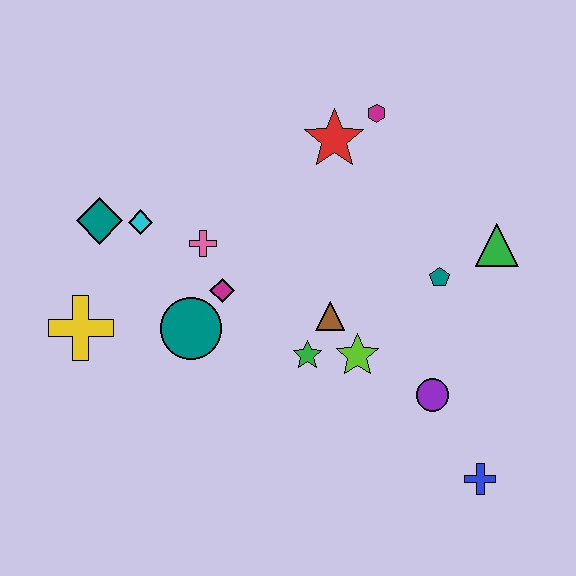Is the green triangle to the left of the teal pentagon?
No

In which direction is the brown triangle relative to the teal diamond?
The brown triangle is to the right of the teal diamond.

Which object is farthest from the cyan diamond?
The blue cross is farthest from the cyan diamond.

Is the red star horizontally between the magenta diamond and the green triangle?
Yes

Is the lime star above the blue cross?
Yes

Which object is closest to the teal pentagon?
The green triangle is closest to the teal pentagon.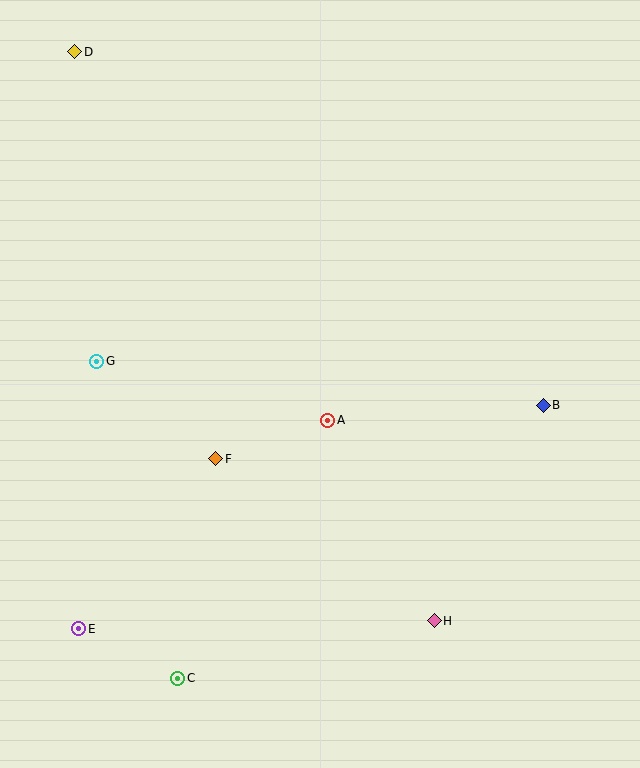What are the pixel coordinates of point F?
Point F is at (216, 459).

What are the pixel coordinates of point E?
Point E is at (79, 629).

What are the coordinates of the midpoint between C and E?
The midpoint between C and E is at (128, 653).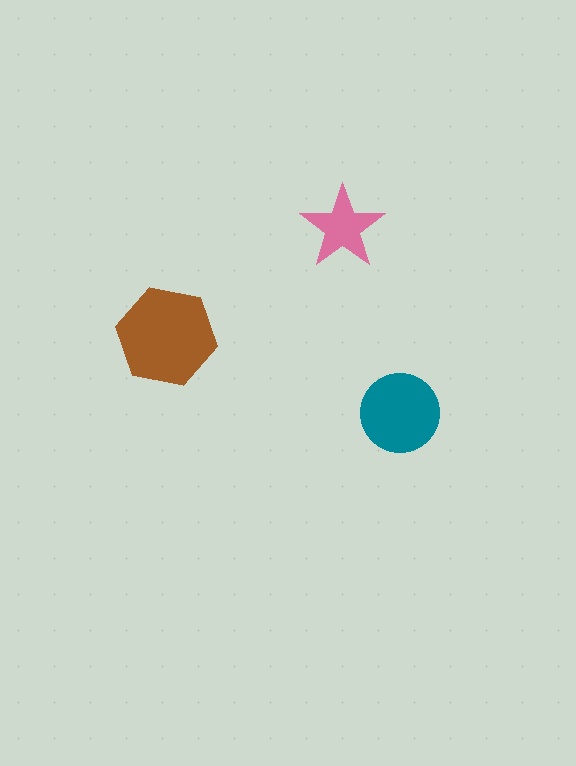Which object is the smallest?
The pink star.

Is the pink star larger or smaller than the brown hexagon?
Smaller.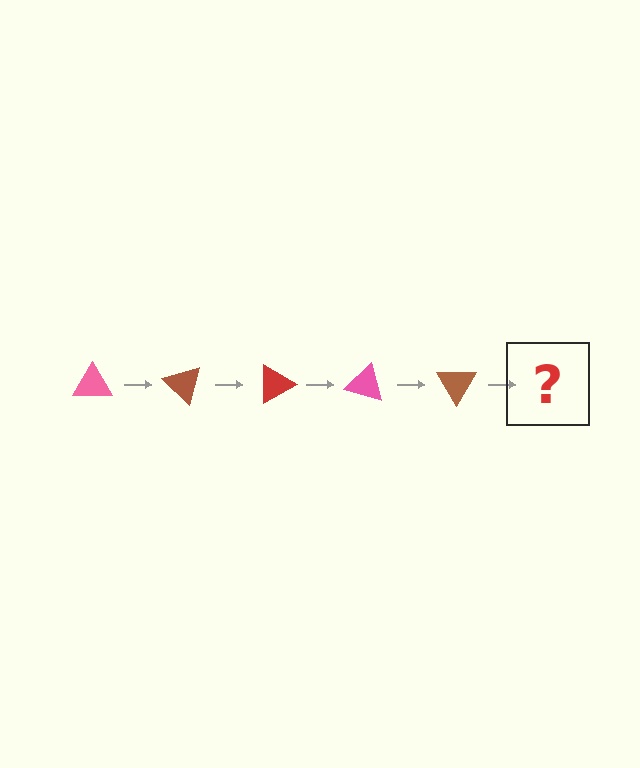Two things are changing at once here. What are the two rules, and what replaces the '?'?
The two rules are that it rotates 45 degrees each step and the color cycles through pink, brown, and red. The '?' should be a red triangle, rotated 225 degrees from the start.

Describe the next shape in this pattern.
It should be a red triangle, rotated 225 degrees from the start.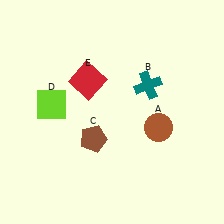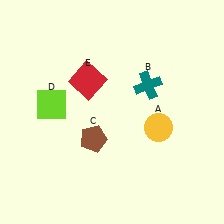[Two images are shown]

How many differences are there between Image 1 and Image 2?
There is 1 difference between the two images.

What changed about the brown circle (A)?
In Image 1, A is brown. In Image 2, it changed to yellow.